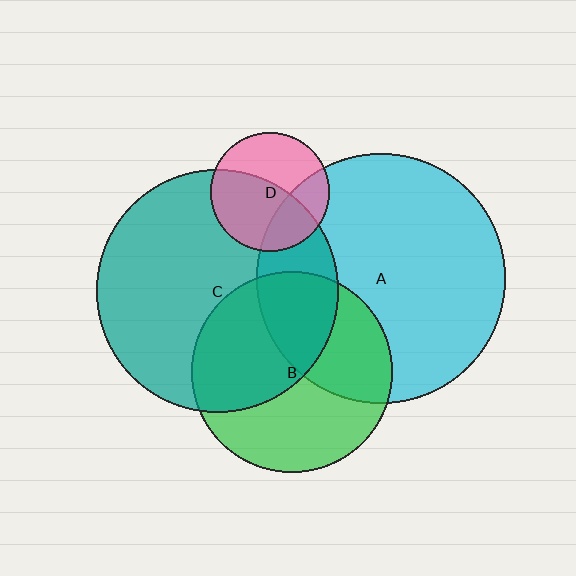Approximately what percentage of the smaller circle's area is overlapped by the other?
Approximately 40%.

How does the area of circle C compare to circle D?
Approximately 4.2 times.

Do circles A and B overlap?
Yes.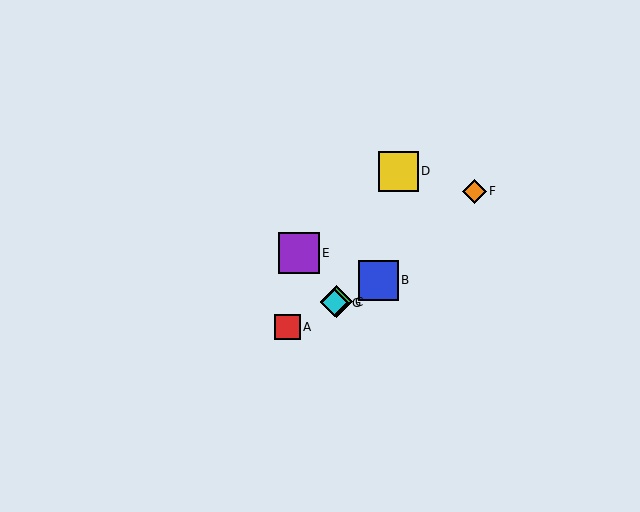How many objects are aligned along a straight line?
4 objects (A, B, C, G) are aligned along a straight line.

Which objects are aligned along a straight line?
Objects A, B, C, G are aligned along a straight line.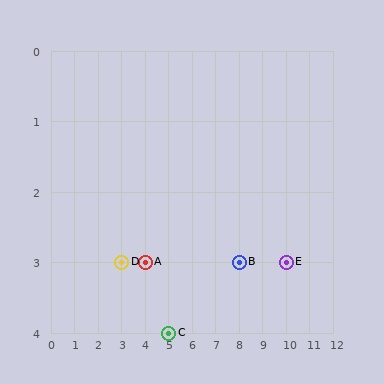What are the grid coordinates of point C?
Point C is at grid coordinates (5, 4).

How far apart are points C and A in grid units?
Points C and A are 1 column and 1 row apart (about 1.4 grid units diagonally).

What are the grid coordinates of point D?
Point D is at grid coordinates (3, 3).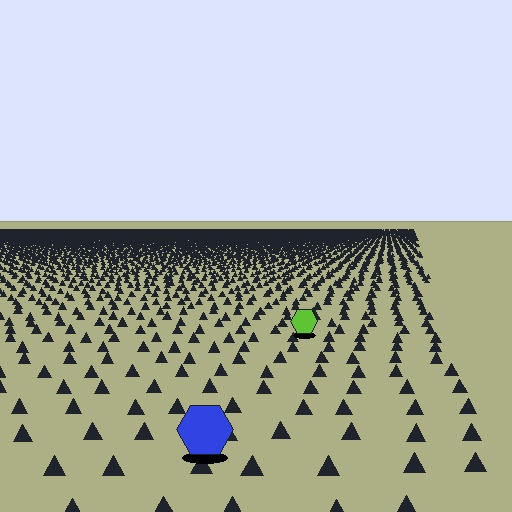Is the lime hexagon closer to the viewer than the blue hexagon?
No. The blue hexagon is closer — you can tell from the texture gradient: the ground texture is coarser near it.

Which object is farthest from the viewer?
The lime hexagon is farthest from the viewer. It appears smaller and the ground texture around it is denser.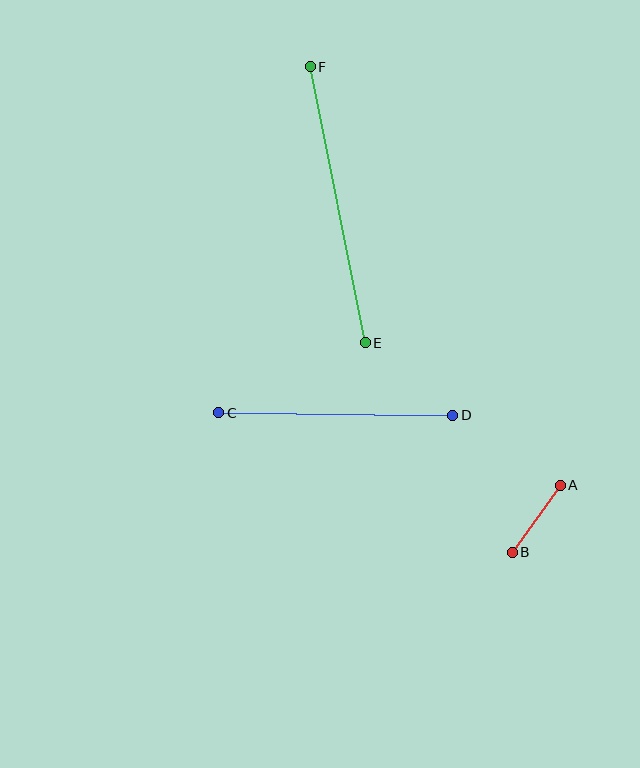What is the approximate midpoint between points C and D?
The midpoint is at approximately (336, 414) pixels.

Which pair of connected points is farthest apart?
Points E and F are farthest apart.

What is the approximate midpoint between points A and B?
The midpoint is at approximately (536, 519) pixels.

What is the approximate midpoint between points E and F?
The midpoint is at approximately (338, 205) pixels.